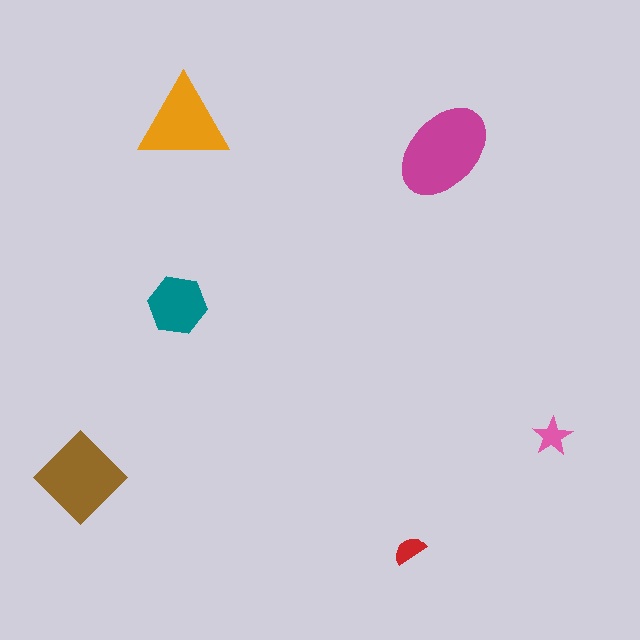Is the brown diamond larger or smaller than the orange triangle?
Larger.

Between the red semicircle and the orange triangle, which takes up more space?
The orange triangle.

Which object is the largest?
The magenta ellipse.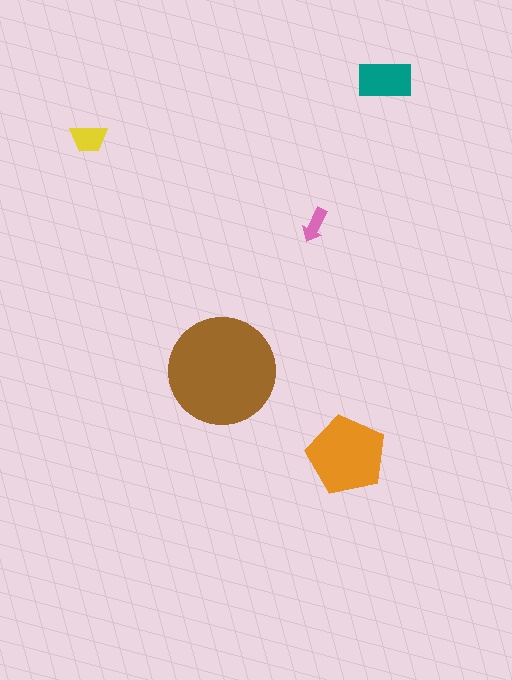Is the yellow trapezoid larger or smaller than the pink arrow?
Larger.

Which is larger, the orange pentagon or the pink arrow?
The orange pentagon.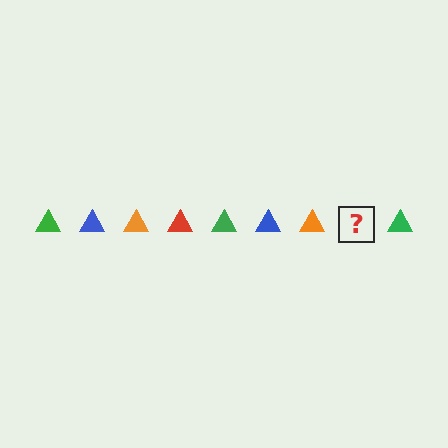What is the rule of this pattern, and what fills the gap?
The rule is that the pattern cycles through green, blue, orange, red triangles. The gap should be filled with a red triangle.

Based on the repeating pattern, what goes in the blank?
The blank should be a red triangle.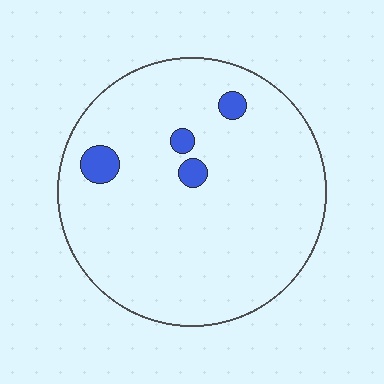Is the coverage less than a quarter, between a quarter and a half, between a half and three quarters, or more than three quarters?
Less than a quarter.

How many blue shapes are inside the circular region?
4.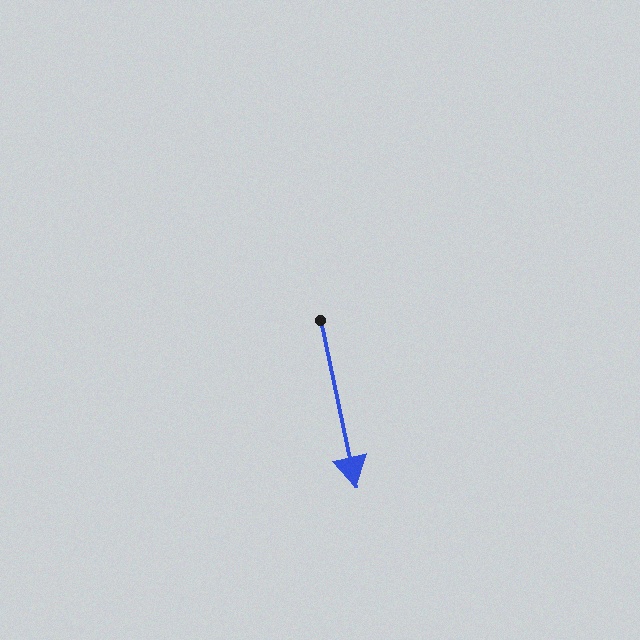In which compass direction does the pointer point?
South.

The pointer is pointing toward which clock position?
Roughly 6 o'clock.